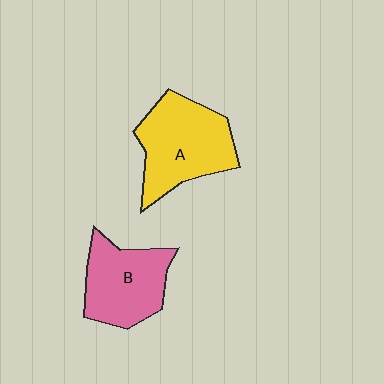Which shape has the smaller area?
Shape B (pink).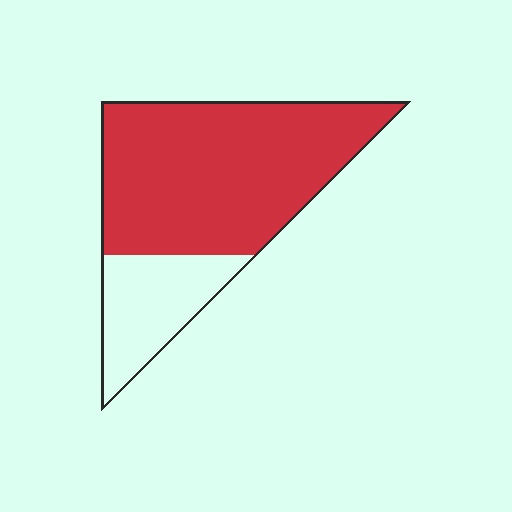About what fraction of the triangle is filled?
About three quarters (3/4).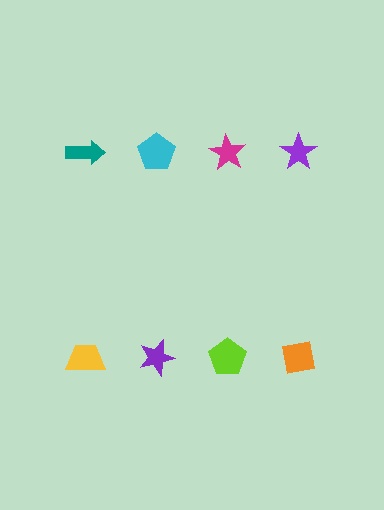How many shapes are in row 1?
4 shapes.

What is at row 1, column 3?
A magenta star.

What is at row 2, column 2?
A purple star.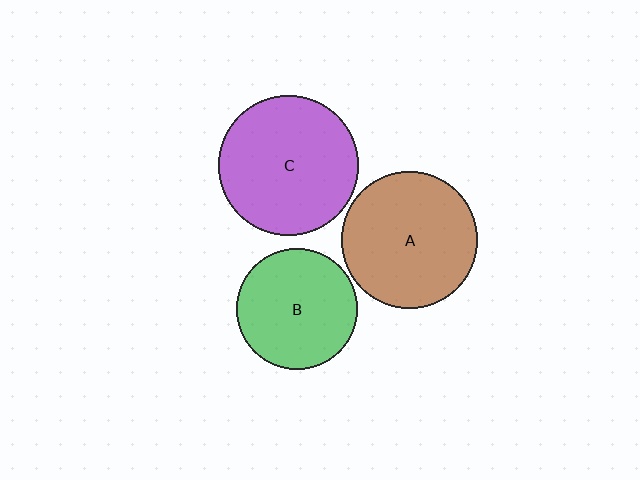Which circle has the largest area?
Circle C (purple).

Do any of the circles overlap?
No, none of the circles overlap.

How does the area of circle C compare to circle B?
Approximately 1.3 times.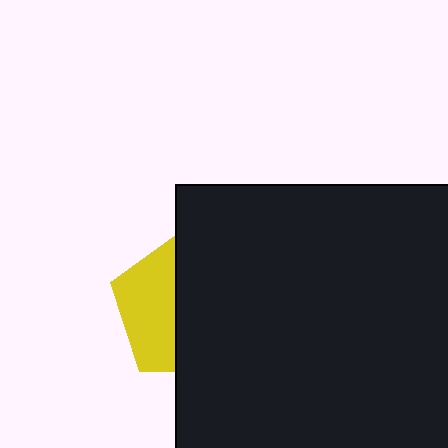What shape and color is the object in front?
The object in front is a black square.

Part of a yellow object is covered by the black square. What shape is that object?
It is a pentagon.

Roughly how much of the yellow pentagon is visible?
A small part of it is visible (roughly 40%).